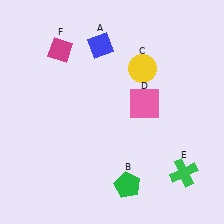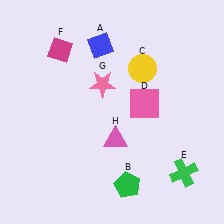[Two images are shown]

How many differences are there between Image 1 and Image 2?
There are 2 differences between the two images.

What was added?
A pink star (G), a pink triangle (H) were added in Image 2.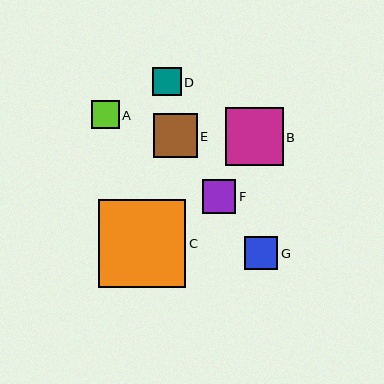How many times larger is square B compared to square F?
Square B is approximately 1.7 times the size of square F.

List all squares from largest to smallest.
From largest to smallest: C, B, E, F, G, D, A.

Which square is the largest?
Square C is the largest with a size of approximately 88 pixels.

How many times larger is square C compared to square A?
Square C is approximately 3.2 times the size of square A.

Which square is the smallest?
Square A is the smallest with a size of approximately 28 pixels.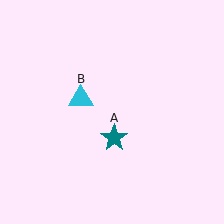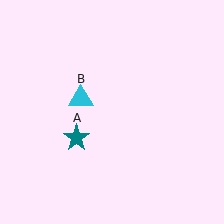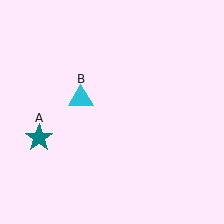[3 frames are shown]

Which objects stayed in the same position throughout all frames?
Cyan triangle (object B) remained stationary.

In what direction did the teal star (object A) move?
The teal star (object A) moved left.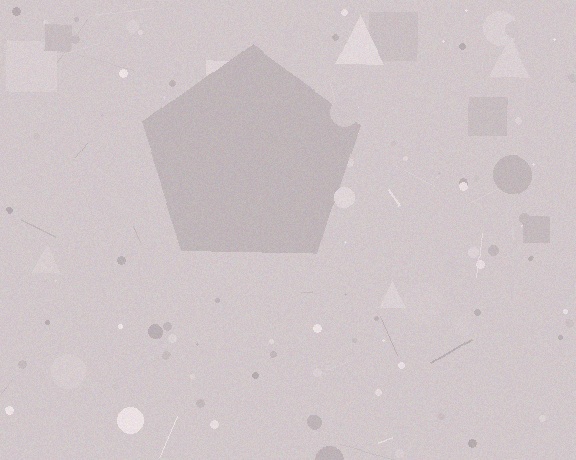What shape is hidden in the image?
A pentagon is hidden in the image.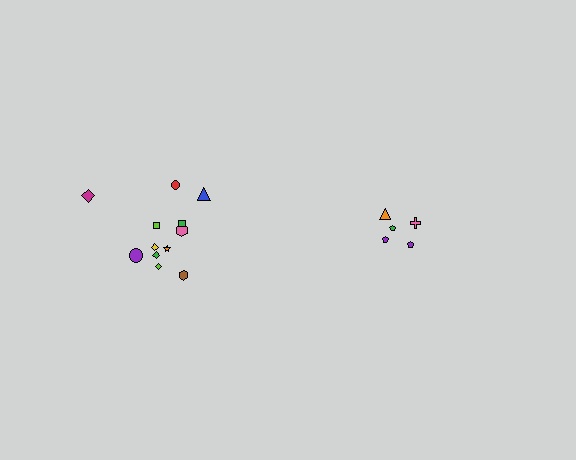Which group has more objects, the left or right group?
The left group.